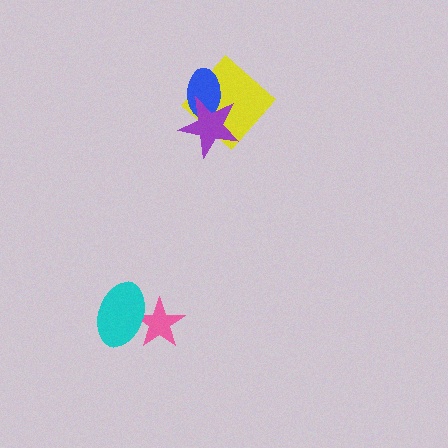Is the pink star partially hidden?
Yes, it is partially covered by another shape.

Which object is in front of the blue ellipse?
The purple star is in front of the blue ellipse.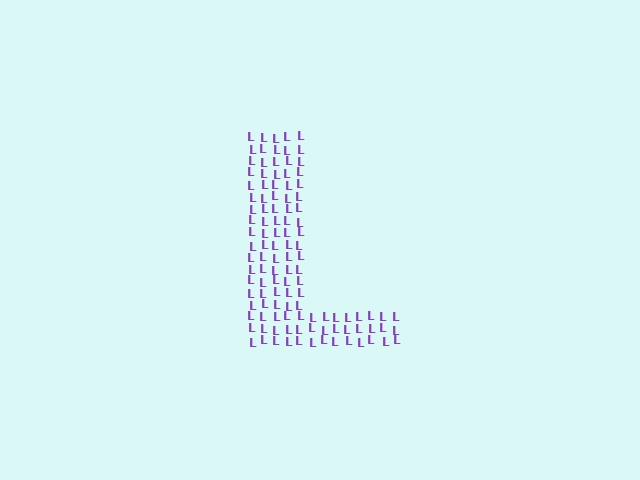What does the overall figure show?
The overall figure shows the letter L.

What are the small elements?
The small elements are letter L's.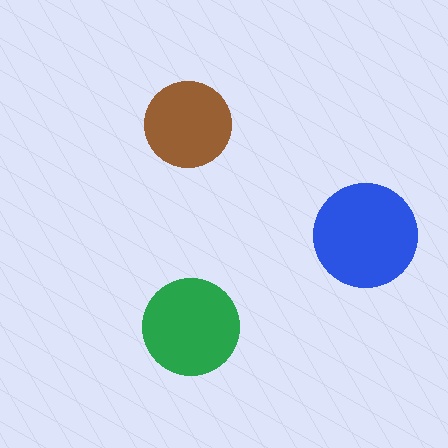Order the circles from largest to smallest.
the blue one, the green one, the brown one.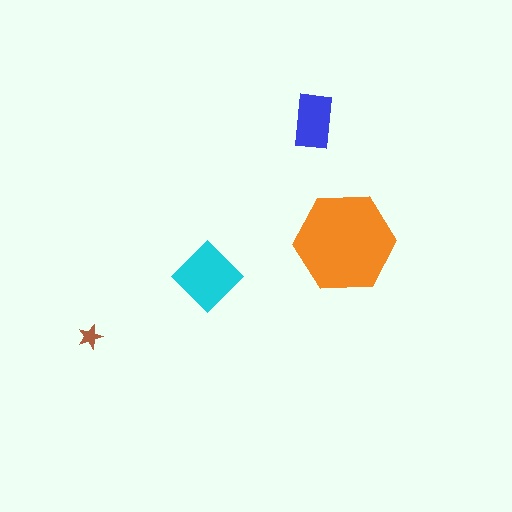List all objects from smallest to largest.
The brown star, the blue rectangle, the cyan diamond, the orange hexagon.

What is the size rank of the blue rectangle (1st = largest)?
3rd.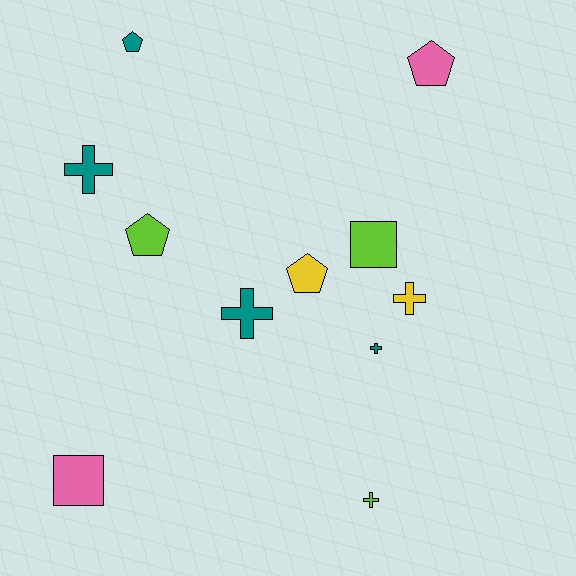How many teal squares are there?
There are no teal squares.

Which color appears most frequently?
Teal, with 4 objects.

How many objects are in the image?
There are 11 objects.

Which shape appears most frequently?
Cross, with 5 objects.